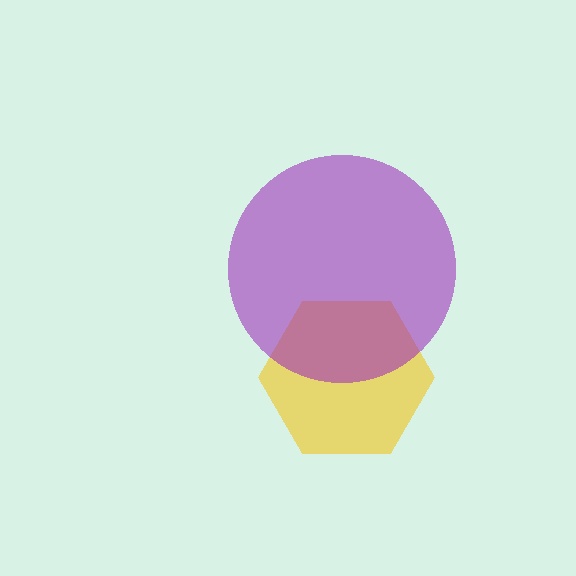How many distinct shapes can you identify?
There are 2 distinct shapes: a yellow hexagon, a purple circle.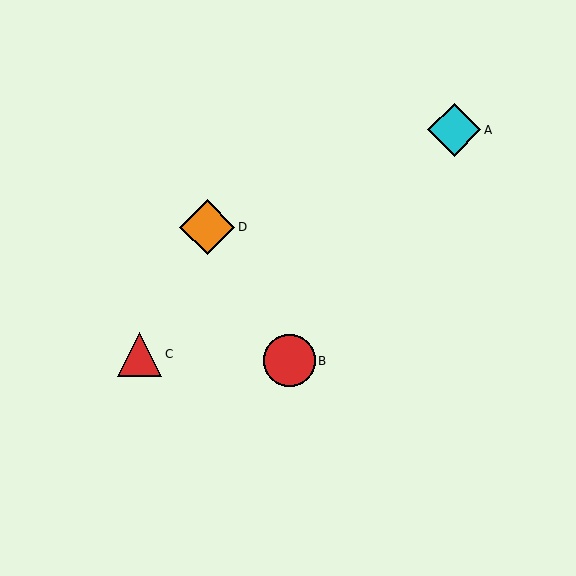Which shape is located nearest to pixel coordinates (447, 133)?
The cyan diamond (labeled A) at (454, 130) is nearest to that location.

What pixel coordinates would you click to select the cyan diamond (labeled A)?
Click at (454, 130) to select the cyan diamond A.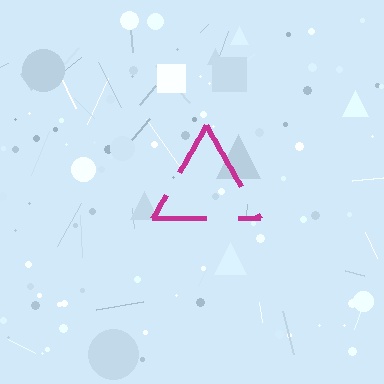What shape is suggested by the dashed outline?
The dashed outline suggests a triangle.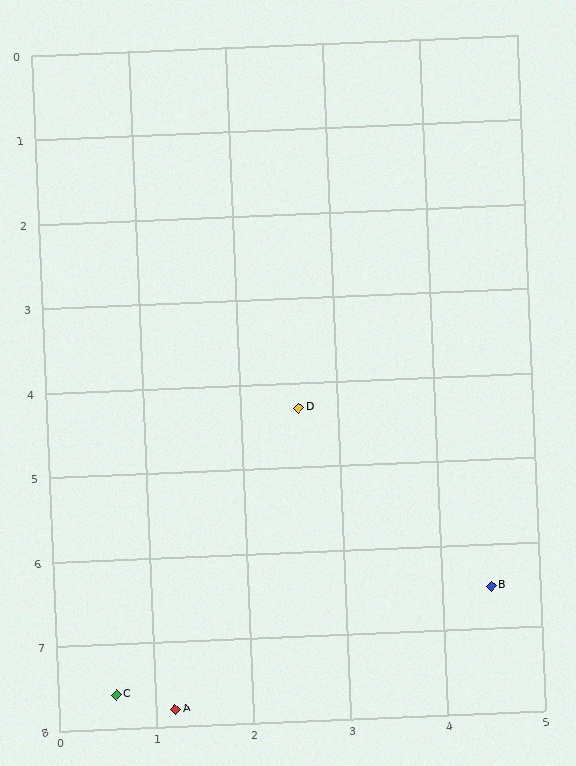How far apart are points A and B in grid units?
Points A and B are about 3.5 grid units apart.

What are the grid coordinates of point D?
Point D is at approximately (2.6, 4.3).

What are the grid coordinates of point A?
Point A is at approximately (1.2, 7.8).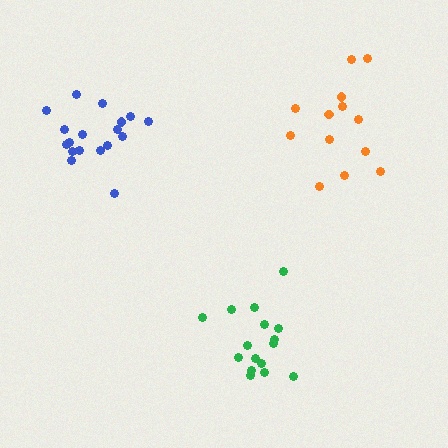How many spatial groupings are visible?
There are 3 spatial groupings.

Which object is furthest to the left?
The blue cluster is leftmost.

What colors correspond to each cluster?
The clusters are colored: orange, green, blue.